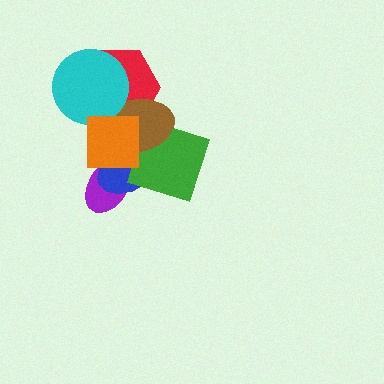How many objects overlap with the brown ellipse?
5 objects overlap with the brown ellipse.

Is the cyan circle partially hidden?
No, no other shape covers it.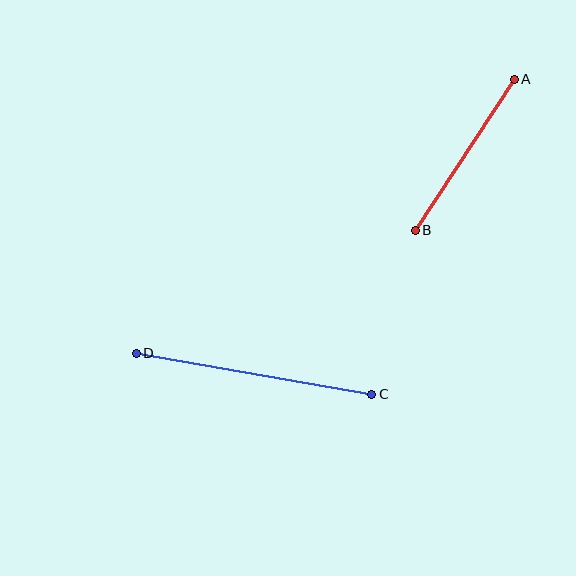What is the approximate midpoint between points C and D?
The midpoint is at approximately (254, 374) pixels.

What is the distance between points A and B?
The distance is approximately 181 pixels.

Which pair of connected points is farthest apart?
Points C and D are farthest apart.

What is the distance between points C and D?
The distance is approximately 239 pixels.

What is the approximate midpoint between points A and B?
The midpoint is at approximately (465, 155) pixels.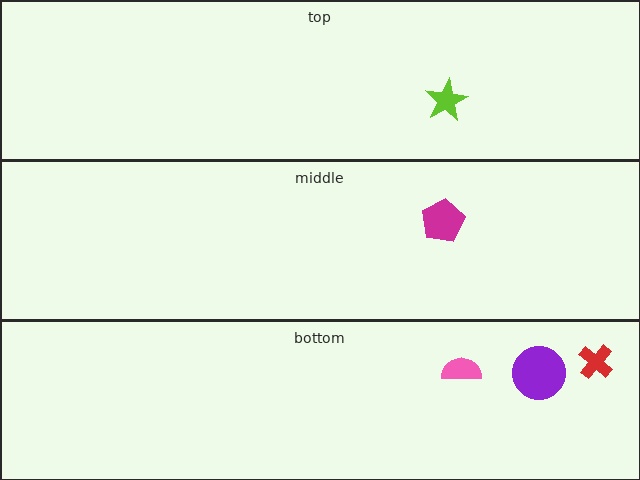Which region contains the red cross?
The bottom region.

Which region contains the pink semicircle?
The bottom region.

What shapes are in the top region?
The lime star.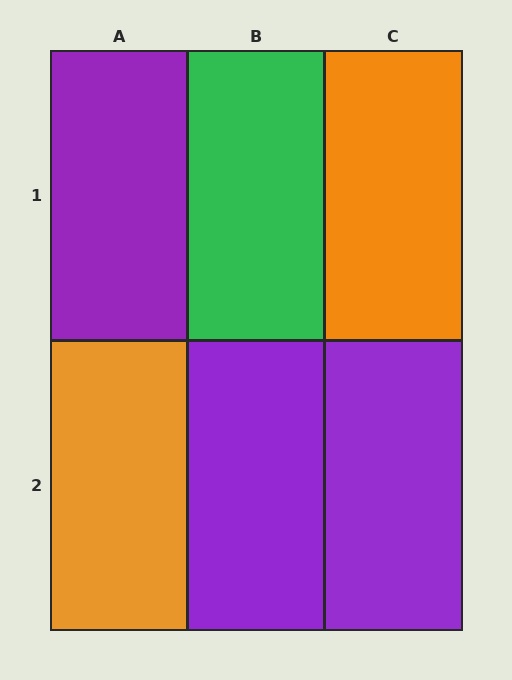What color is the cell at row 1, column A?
Purple.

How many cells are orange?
2 cells are orange.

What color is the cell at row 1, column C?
Orange.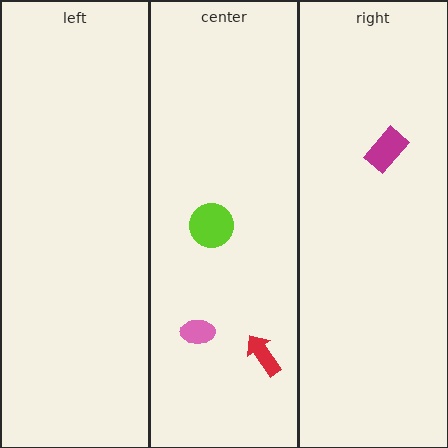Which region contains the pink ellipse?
The center region.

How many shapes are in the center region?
3.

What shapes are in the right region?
The magenta rectangle.